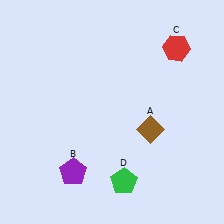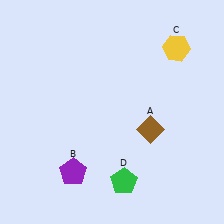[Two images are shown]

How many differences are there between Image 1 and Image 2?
There is 1 difference between the two images.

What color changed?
The hexagon (C) changed from red in Image 1 to yellow in Image 2.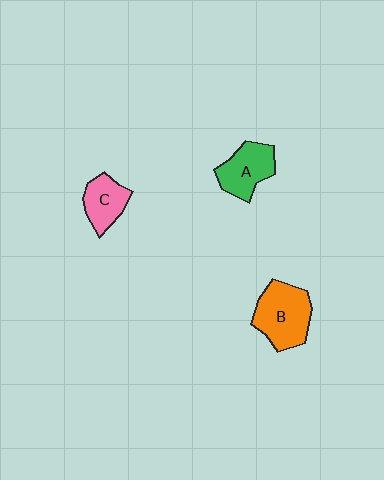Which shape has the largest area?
Shape B (orange).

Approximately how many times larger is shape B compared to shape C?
Approximately 1.6 times.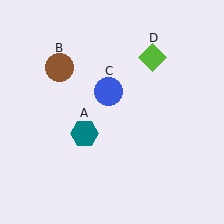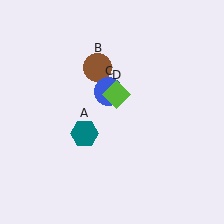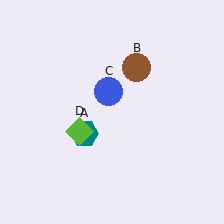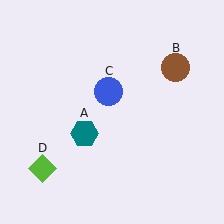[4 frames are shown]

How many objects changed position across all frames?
2 objects changed position: brown circle (object B), lime diamond (object D).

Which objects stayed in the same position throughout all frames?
Teal hexagon (object A) and blue circle (object C) remained stationary.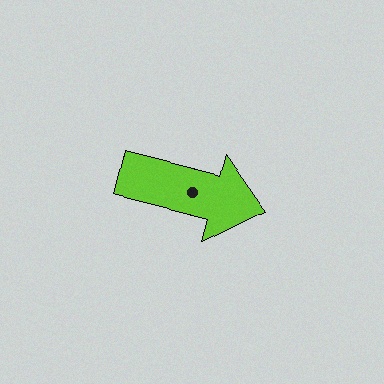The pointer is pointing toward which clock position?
Roughly 3 o'clock.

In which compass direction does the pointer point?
East.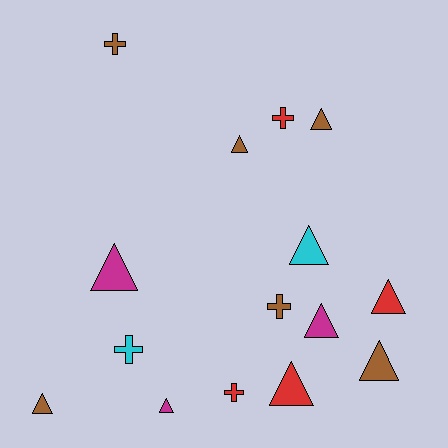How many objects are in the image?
There are 15 objects.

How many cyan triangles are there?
There is 1 cyan triangle.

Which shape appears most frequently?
Triangle, with 10 objects.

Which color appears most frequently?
Brown, with 6 objects.